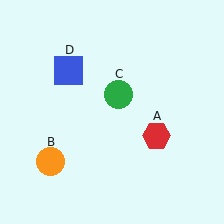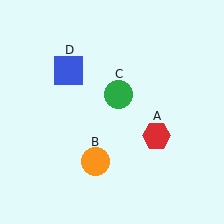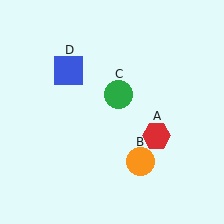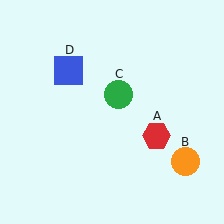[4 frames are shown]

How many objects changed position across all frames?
1 object changed position: orange circle (object B).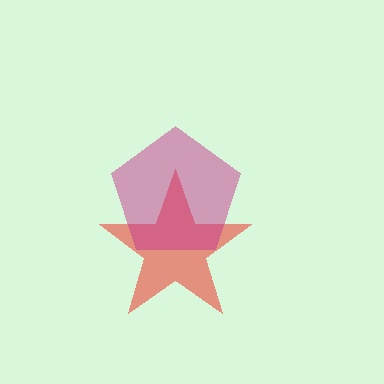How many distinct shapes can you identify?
There are 2 distinct shapes: a red star, a magenta pentagon.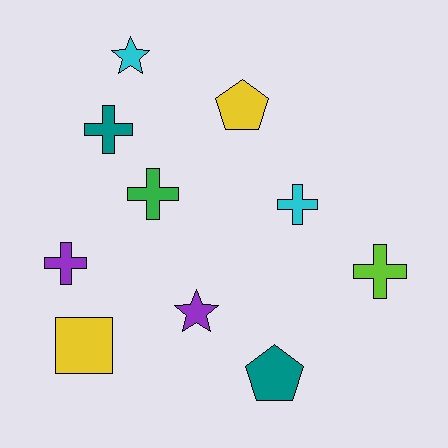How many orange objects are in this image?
There are no orange objects.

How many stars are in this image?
There are 2 stars.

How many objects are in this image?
There are 10 objects.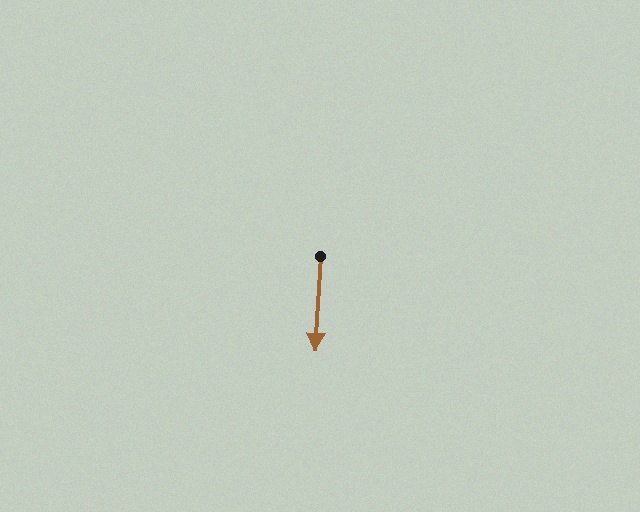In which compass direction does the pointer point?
South.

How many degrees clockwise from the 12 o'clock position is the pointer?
Approximately 183 degrees.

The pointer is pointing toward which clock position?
Roughly 6 o'clock.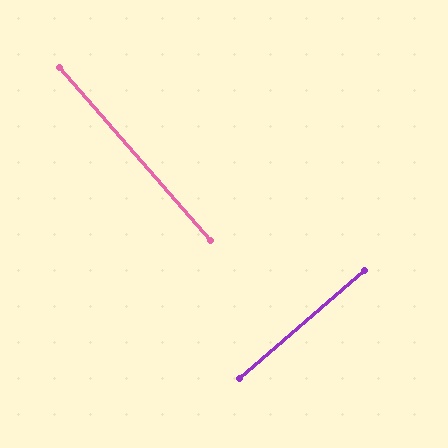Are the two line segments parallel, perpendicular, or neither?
Perpendicular — they meet at approximately 90°.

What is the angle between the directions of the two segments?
Approximately 90 degrees.